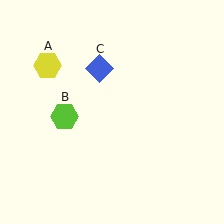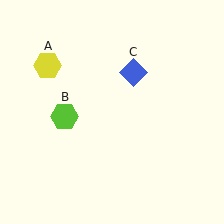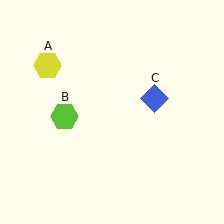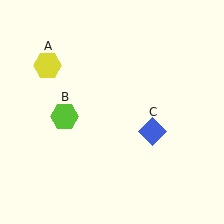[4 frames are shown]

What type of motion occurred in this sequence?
The blue diamond (object C) rotated clockwise around the center of the scene.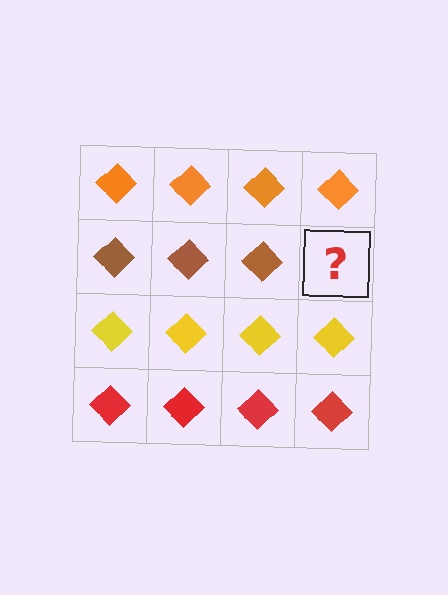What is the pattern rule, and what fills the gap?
The rule is that each row has a consistent color. The gap should be filled with a brown diamond.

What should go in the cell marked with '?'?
The missing cell should contain a brown diamond.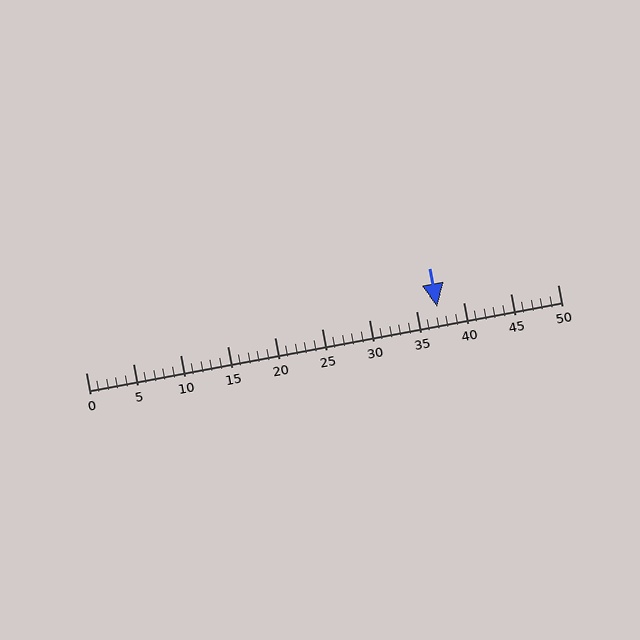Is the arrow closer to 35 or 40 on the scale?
The arrow is closer to 35.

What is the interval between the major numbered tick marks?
The major tick marks are spaced 5 units apart.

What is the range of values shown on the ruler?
The ruler shows values from 0 to 50.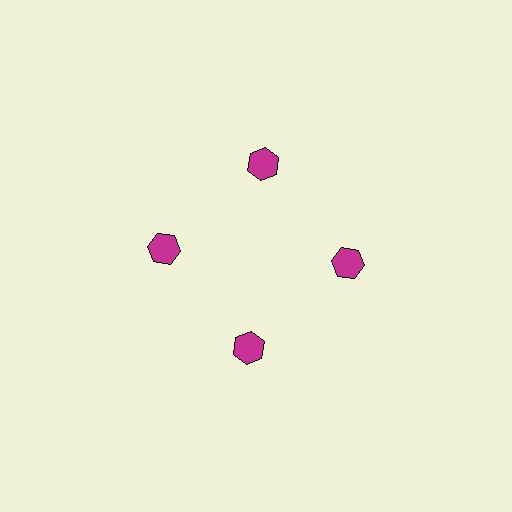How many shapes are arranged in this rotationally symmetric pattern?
There are 4 shapes, arranged in 4 groups of 1.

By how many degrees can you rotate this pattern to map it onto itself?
The pattern maps onto itself every 90 degrees of rotation.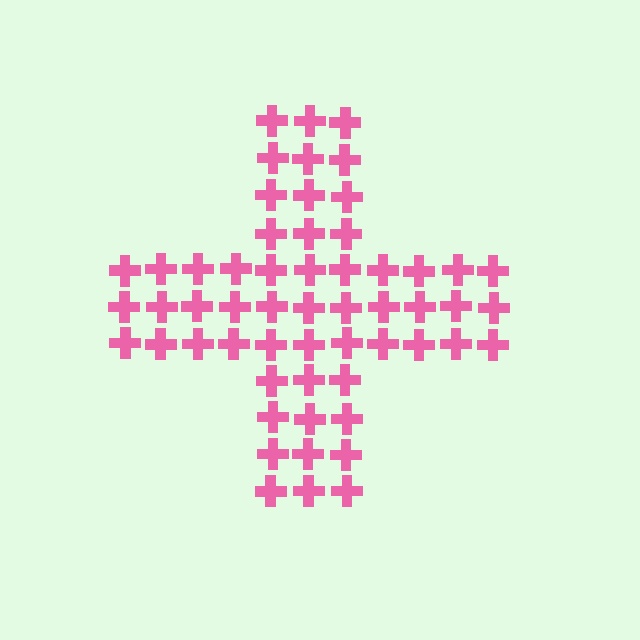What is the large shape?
The large shape is a cross.